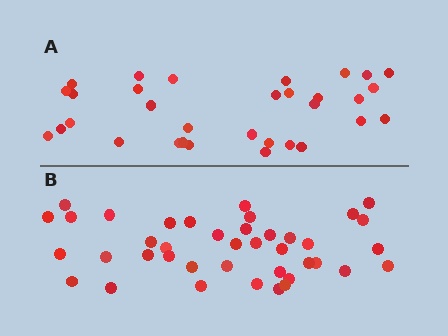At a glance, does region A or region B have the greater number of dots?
Region B (the bottom region) has more dots.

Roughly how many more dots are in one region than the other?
Region B has roughly 8 or so more dots than region A.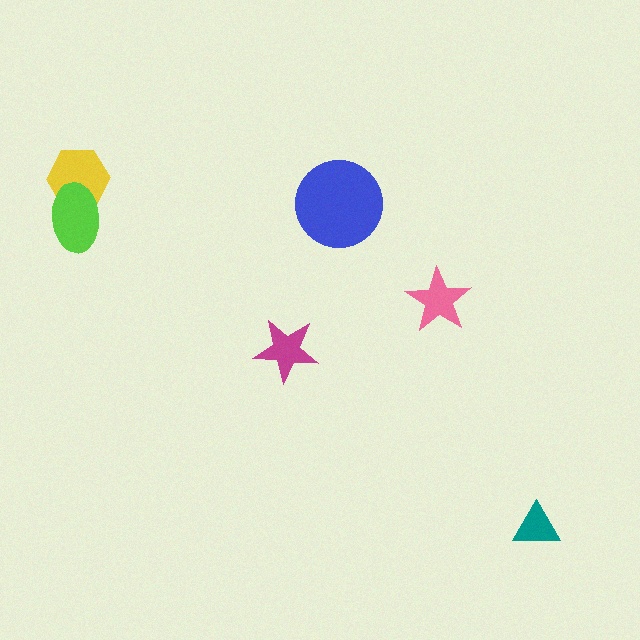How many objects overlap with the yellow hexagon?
1 object overlaps with the yellow hexagon.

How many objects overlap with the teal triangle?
0 objects overlap with the teal triangle.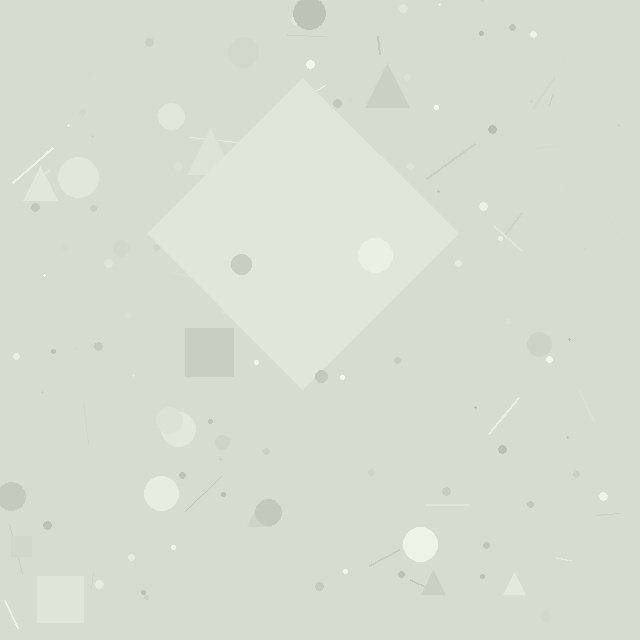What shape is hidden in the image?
A diamond is hidden in the image.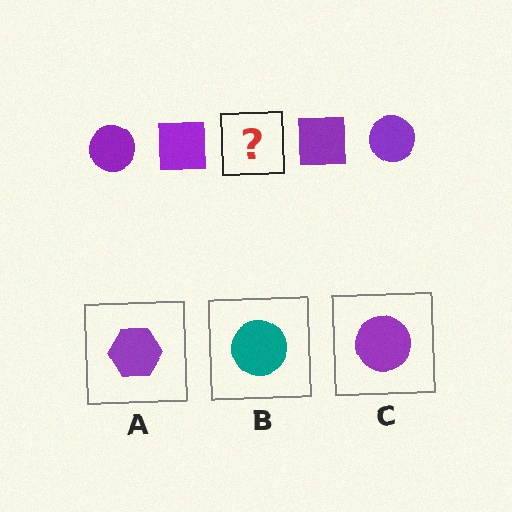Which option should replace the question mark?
Option C.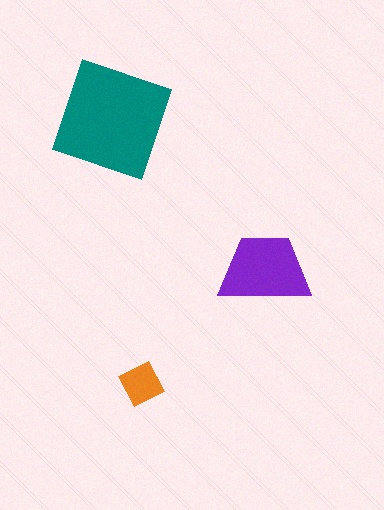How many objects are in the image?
There are 3 objects in the image.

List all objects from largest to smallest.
The teal square, the purple trapezoid, the orange diamond.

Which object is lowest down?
The orange diamond is bottommost.